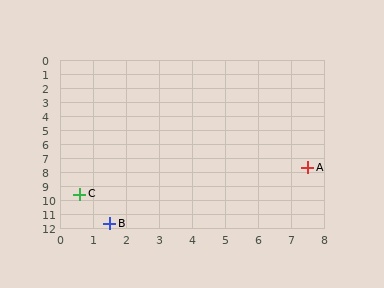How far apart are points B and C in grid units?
Points B and C are about 2.3 grid units apart.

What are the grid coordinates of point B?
Point B is at approximately (1.5, 11.7).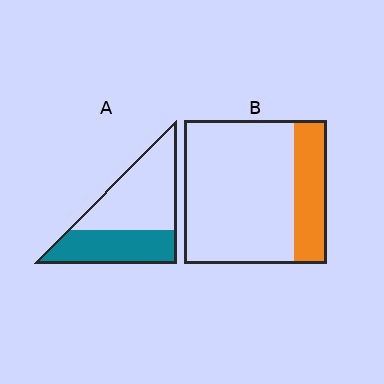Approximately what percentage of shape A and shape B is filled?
A is approximately 40% and B is approximately 25%.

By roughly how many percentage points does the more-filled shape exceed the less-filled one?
By roughly 20 percentage points (A over B).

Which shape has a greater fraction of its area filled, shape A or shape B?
Shape A.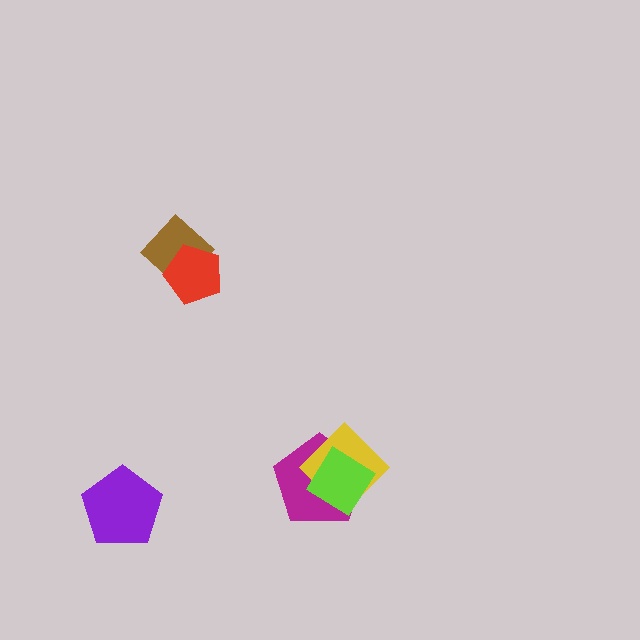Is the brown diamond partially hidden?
Yes, it is partially covered by another shape.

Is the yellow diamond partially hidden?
Yes, it is partially covered by another shape.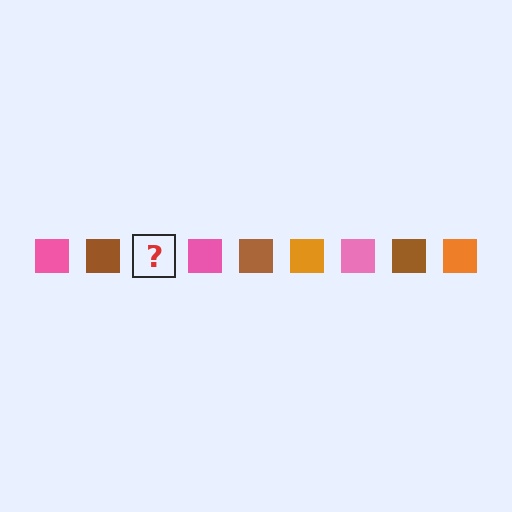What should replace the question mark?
The question mark should be replaced with an orange square.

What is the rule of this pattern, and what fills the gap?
The rule is that the pattern cycles through pink, brown, orange squares. The gap should be filled with an orange square.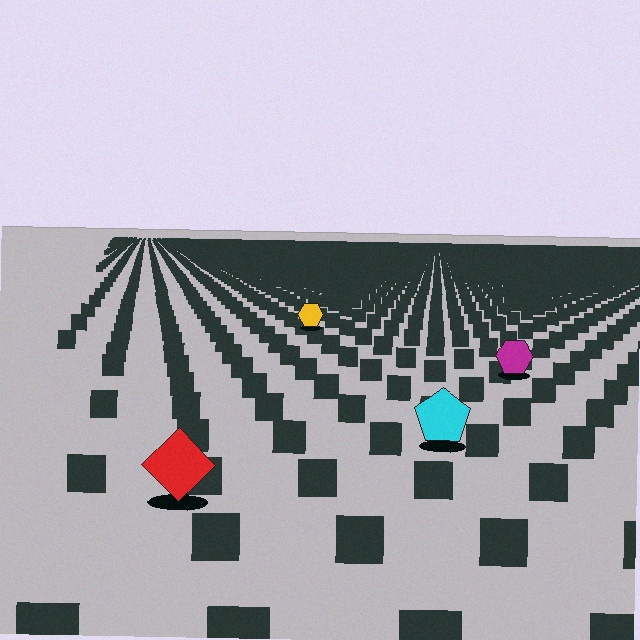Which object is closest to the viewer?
The red diamond is closest. The texture marks near it are larger and more spread out.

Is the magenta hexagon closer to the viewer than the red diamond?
No. The red diamond is closer — you can tell from the texture gradient: the ground texture is coarser near it.